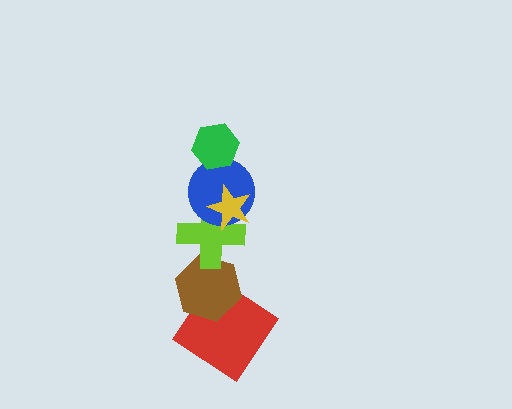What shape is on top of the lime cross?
The blue circle is on top of the lime cross.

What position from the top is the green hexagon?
The green hexagon is 1st from the top.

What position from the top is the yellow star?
The yellow star is 2nd from the top.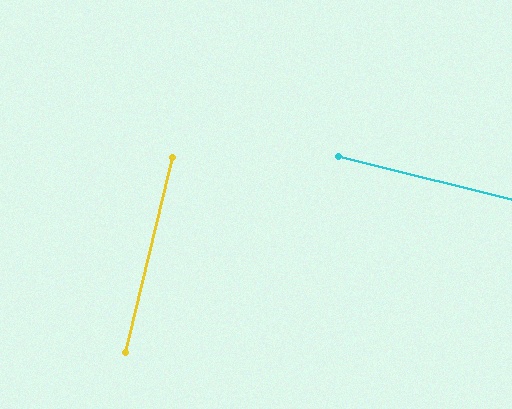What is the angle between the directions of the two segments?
Approximately 90 degrees.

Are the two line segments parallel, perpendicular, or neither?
Perpendicular — they meet at approximately 90°.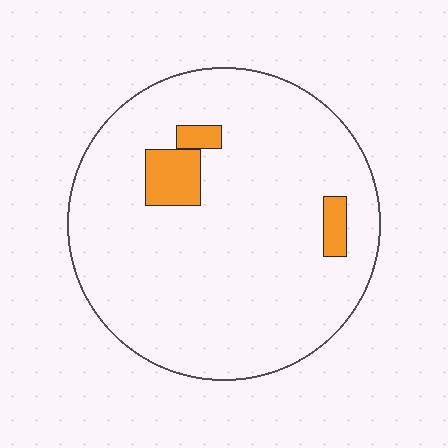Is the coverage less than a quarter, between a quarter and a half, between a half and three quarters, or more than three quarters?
Less than a quarter.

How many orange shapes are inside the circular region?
3.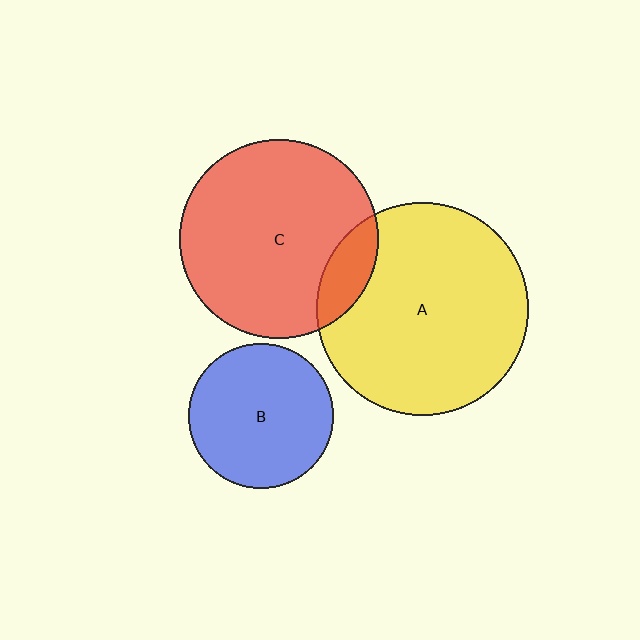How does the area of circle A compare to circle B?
Approximately 2.1 times.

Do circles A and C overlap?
Yes.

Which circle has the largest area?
Circle A (yellow).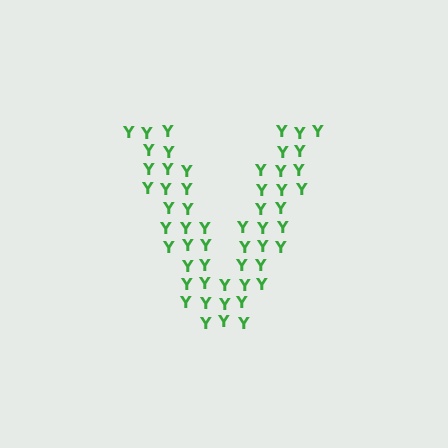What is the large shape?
The large shape is the letter V.